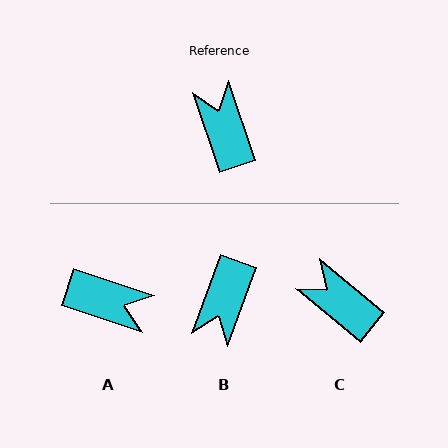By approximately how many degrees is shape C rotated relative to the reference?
Approximately 32 degrees counter-clockwise.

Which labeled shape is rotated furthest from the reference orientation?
B, about 141 degrees away.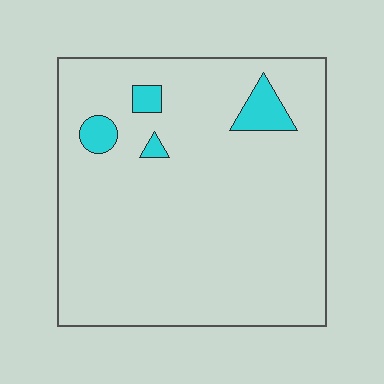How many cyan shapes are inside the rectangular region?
4.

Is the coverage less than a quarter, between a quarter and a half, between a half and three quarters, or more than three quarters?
Less than a quarter.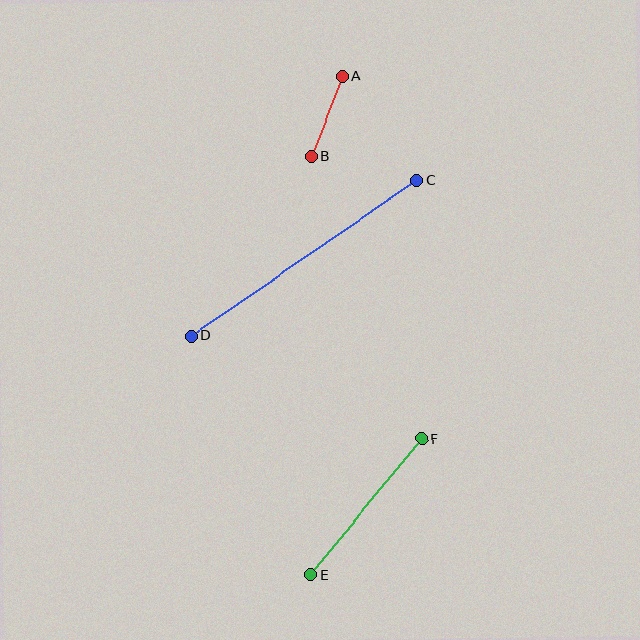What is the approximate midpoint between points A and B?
The midpoint is at approximately (327, 116) pixels.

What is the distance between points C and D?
The distance is approximately 274 pixels.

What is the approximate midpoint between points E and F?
The midpoint is at approximately (366, 507) pixels.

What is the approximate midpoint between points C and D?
The midpoint is at approximately (304, 258) pixels.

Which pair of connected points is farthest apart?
Points C and D are farthest apart.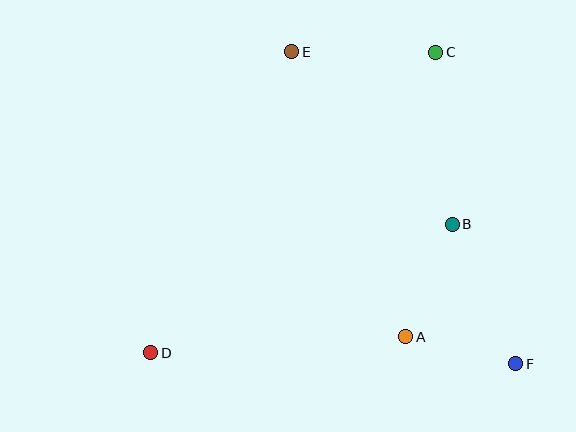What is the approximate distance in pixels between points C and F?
The distance between C and F is approximately 321 pixels.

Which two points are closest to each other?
Points A and F are closest to each other.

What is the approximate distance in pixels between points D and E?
The distance between D and E is approximately 332 pixels.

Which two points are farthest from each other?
Points C and D are farthest from each other.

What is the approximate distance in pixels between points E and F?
The distance between E and F is approximately 384 pixels.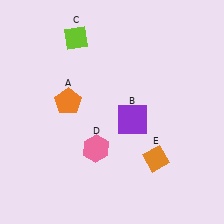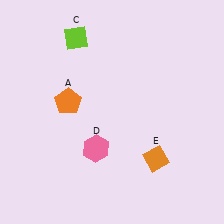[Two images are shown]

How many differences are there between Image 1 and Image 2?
There is 1 difference between the two images.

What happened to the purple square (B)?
The purple square (B) was removed in Image 2. It was in the bottom-right area of Image 1.